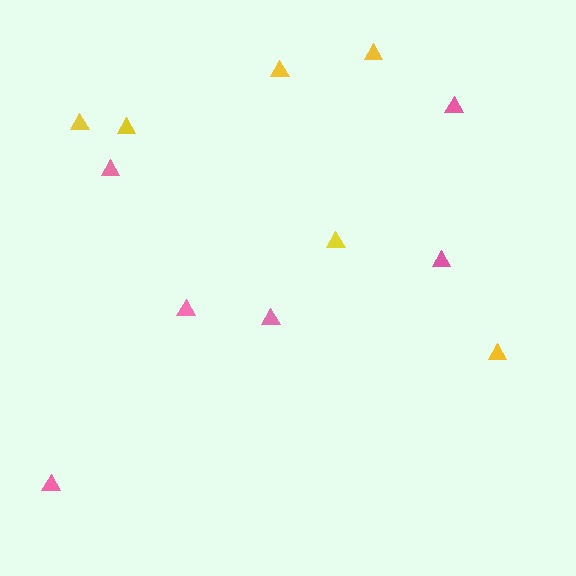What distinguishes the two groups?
There are 2 groups: one group of yellow triangles (6) and one group of pink triangles (6).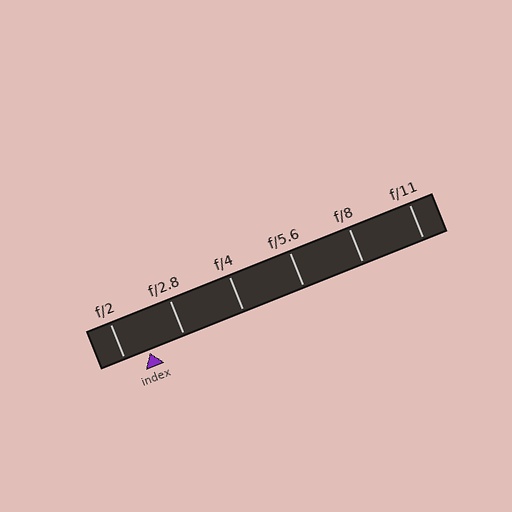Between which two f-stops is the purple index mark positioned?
The index mark is between f/2 and f/2.8.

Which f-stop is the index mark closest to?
The index mark is closest to f/2.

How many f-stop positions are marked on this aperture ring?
There are 6 f-stop positions marked.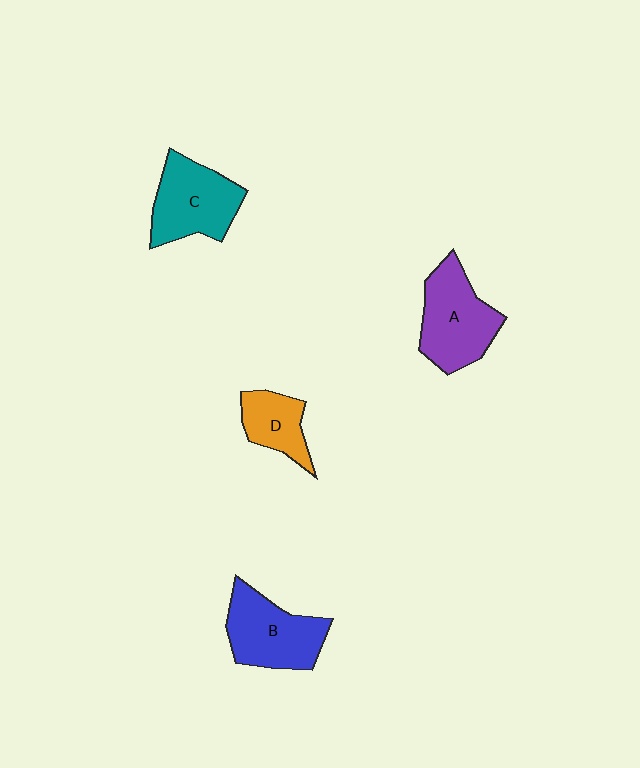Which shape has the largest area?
Shape A (purple).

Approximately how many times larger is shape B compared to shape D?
Approximately 1.6 times.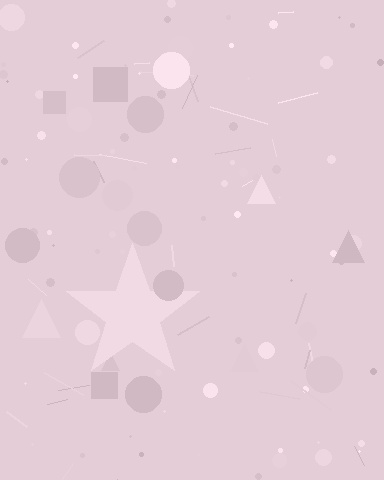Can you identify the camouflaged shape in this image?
The camouflaged shape is a star.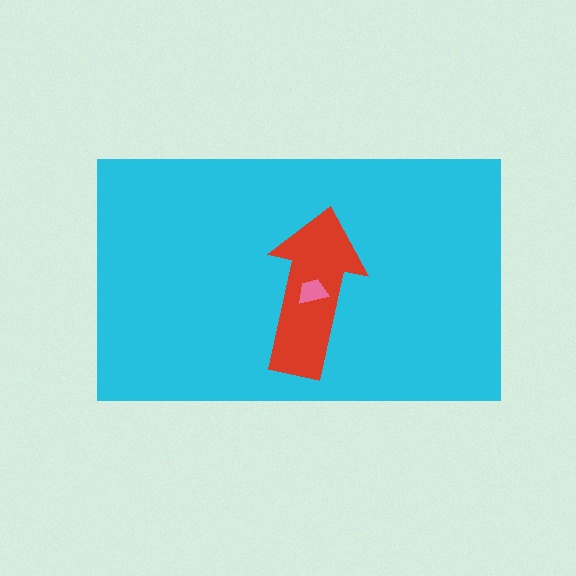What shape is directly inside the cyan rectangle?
The red arrow.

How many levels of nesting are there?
3.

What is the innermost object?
The pink trapezoid.